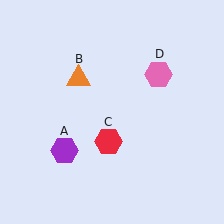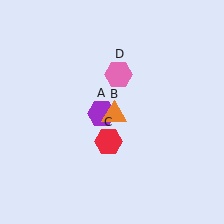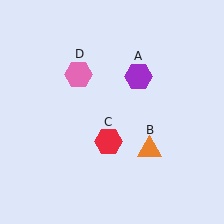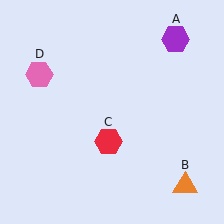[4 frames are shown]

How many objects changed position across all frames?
3 objects changed position: purple hexagon (object A), orange triangle (object B), pink hexagon (object D).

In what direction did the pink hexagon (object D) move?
The pink hexagon (object D) moved left.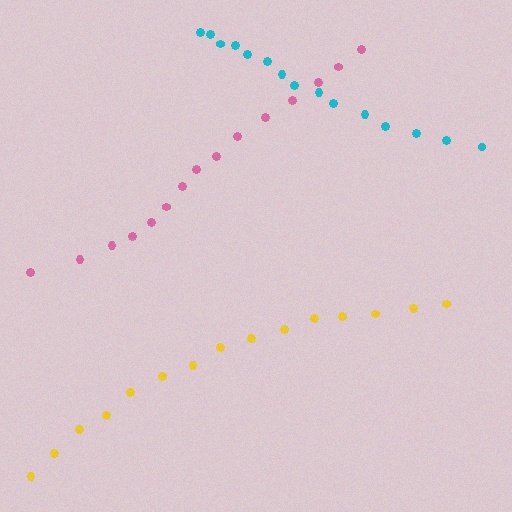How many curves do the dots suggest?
There are 3 distinct paths.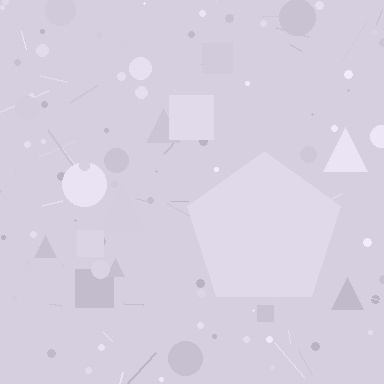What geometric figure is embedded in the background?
A pentagon is embedded in the background.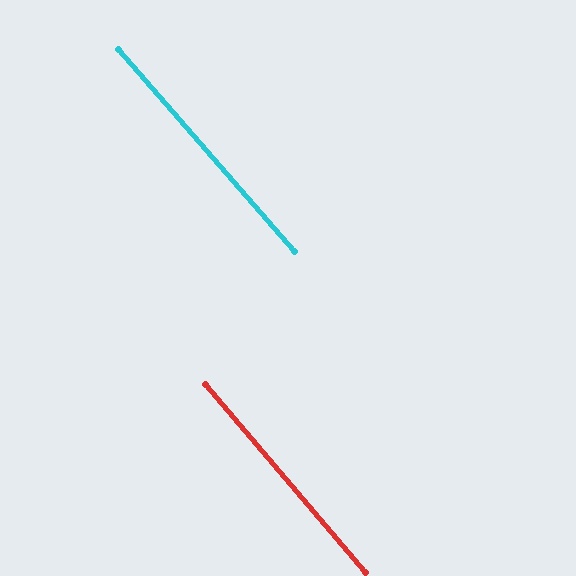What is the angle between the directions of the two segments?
Approximately 1 degree.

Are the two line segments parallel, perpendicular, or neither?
Parallel — their directions differ by only 0.6°.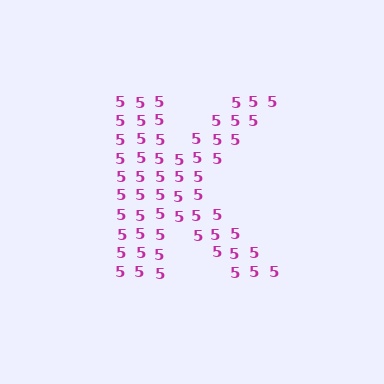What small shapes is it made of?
It is made of small digit 5's.